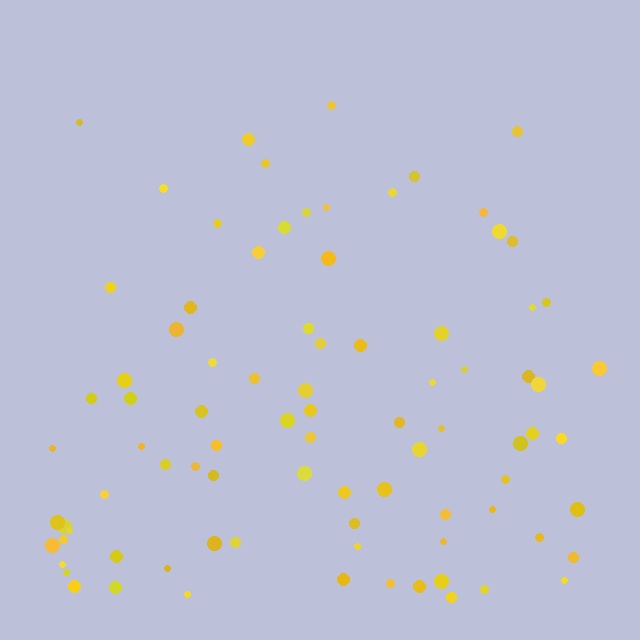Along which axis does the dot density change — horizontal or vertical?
Vertical.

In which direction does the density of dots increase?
From top to bottom, with the bottom side densest.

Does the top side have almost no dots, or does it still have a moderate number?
Still a moderate number, just noticeably fewer than the bottom.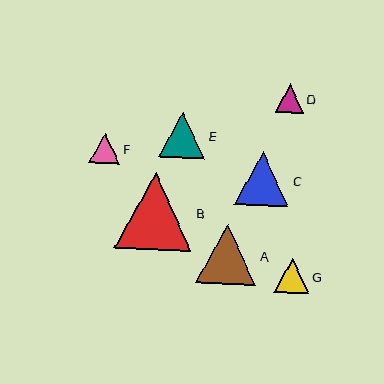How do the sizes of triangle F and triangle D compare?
Triangle F and triangle D are approximately the same size.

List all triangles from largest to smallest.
From largest to smallest: B, A, C, E, G, F, D.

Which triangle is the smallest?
Triangle D is the smallest with a size of approximately 28 pixels.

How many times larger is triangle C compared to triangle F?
Triangle C is approximately 1.8 times the size of triangle F.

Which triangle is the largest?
Triangle B is the largest with a size of approximately 77 pixels.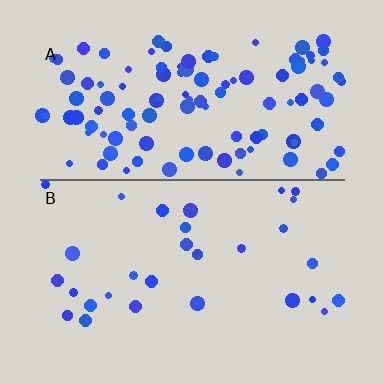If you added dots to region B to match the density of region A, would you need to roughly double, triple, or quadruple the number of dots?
Approximately quadruple.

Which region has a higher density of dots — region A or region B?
A (the top).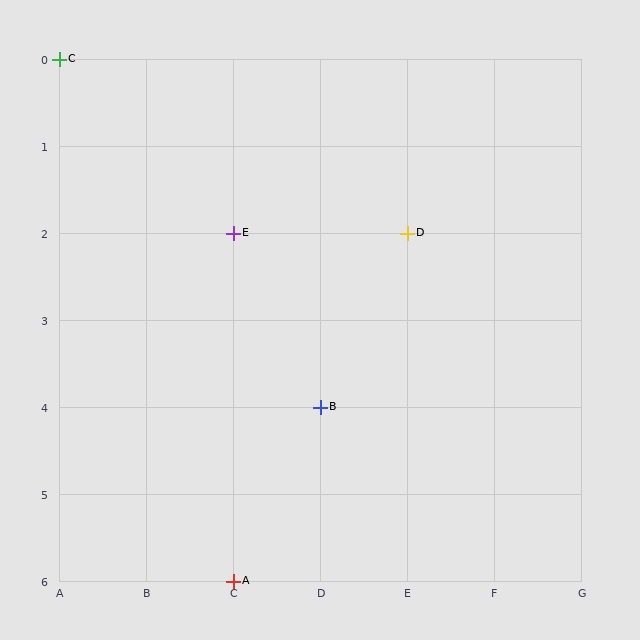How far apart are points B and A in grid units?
Points B and A are 1 column and 2 rows apart (about 2.2 grid units diagonally).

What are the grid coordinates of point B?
Point B is at grid coordinates (D, 4).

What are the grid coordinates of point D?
Point D is at grid coordinates (E, 2).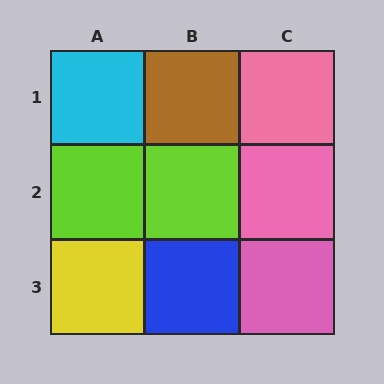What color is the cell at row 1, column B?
Brown.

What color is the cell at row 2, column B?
Lime.